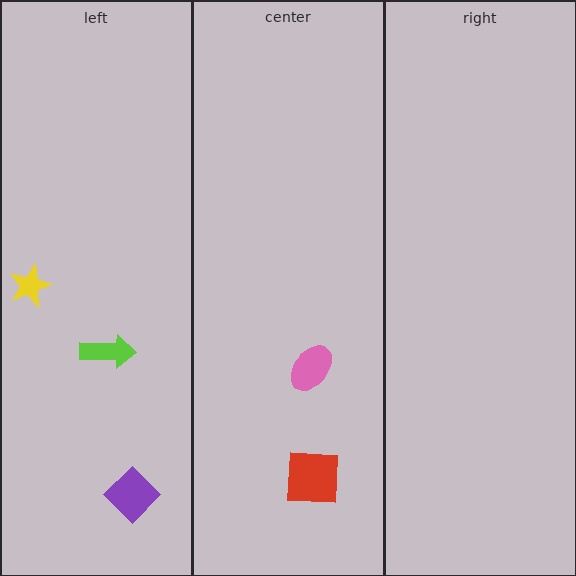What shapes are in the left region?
The lime arrow, the purple diamond, the yellow star.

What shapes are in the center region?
The pink ellipse, the red square.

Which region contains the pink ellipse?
The center region.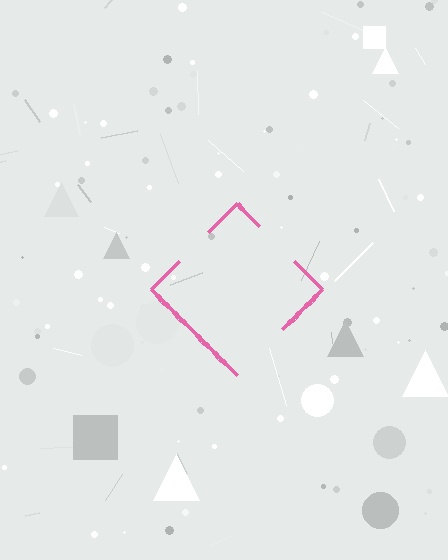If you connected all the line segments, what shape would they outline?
They would outline a diamond.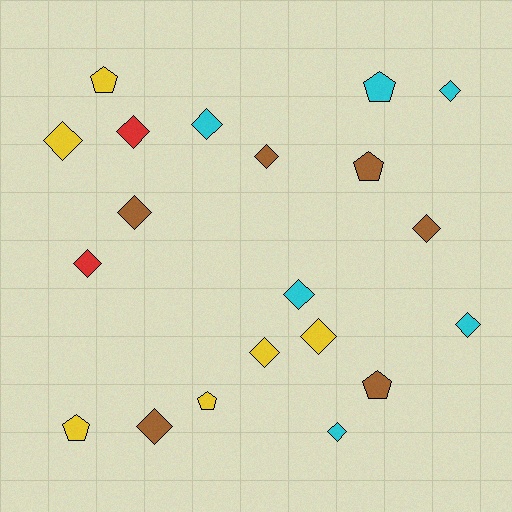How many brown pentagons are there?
There are 2 brown pentagons.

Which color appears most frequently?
Yellow, with 6 objects.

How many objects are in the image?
There are 20 objects.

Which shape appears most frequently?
Diamond, with 14 objects.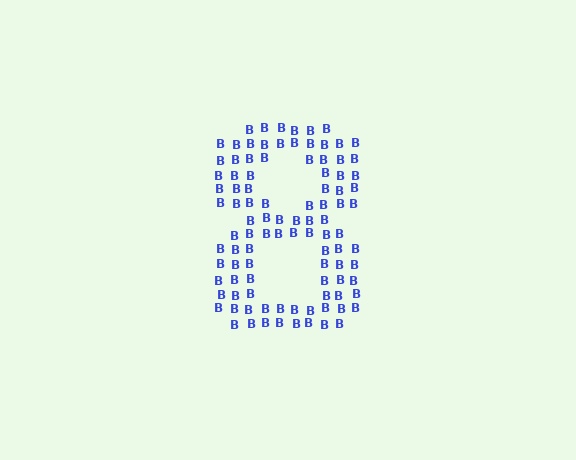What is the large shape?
The large shape is the digit 8.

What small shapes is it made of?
It is made of small letter B's.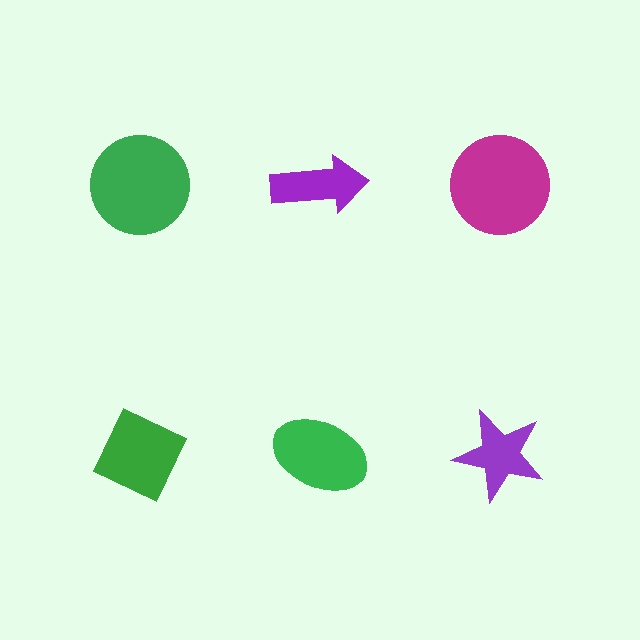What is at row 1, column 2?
A purple arrow.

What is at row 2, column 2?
A green ellipse.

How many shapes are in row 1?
3 shapes.